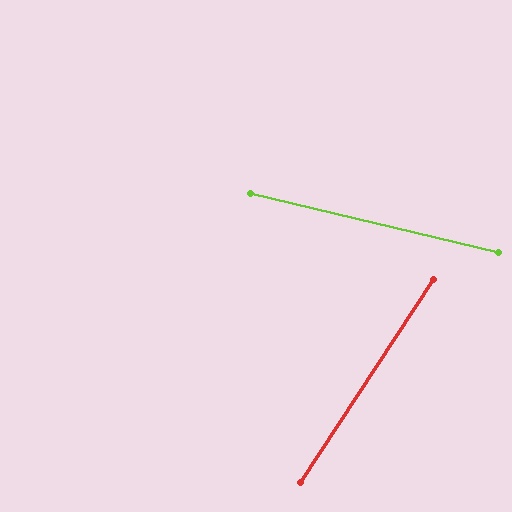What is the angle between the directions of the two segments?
Approximately 70 degrees.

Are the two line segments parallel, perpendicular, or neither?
Neither parallel nor perpendicular — they differ by about 70°.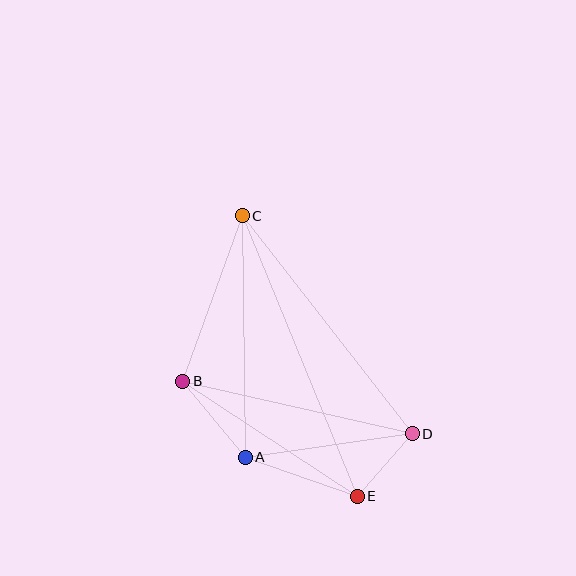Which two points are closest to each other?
Points D and E are closest to each other.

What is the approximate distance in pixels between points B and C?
The distance between B and C is approximately 176 pixels.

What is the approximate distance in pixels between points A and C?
The distance between A and C is approximately 242 pixels.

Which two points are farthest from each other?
Points C and E are farthest from each other.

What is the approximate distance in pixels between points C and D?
The distance between C and D is approximately 276 pixels.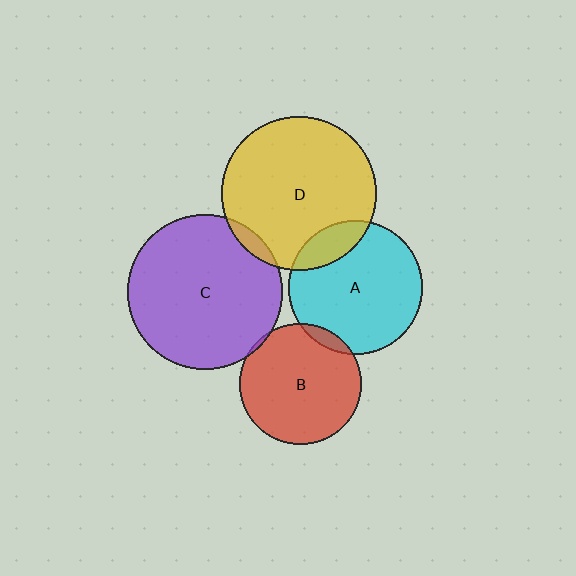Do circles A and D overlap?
Yes.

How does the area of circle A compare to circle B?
Approximately 1.2 times.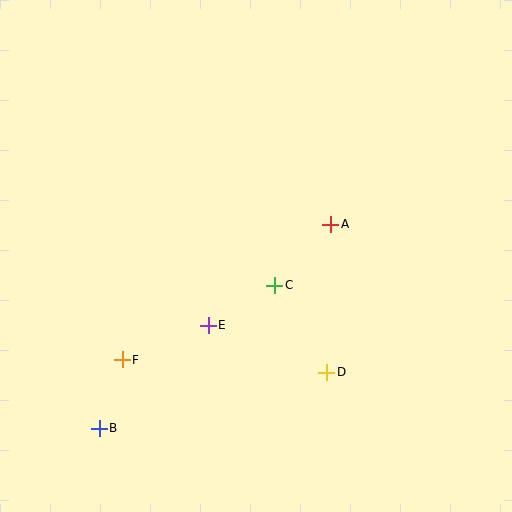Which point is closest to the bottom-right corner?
Point D is closest to the bottom-right corner.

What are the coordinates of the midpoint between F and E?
The midpoint between F and E is at (165, 342).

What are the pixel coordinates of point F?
Point F is at (122, 360).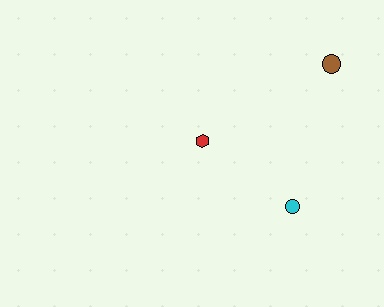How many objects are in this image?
There are 3 objects.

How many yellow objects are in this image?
There are no yellow objects.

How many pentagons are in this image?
There are no pentagons.